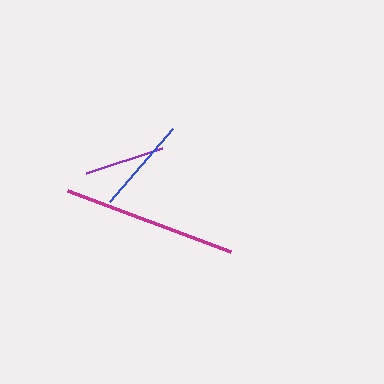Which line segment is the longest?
The magenta line is the longest at approximately 174 pixels.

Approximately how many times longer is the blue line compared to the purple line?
The blue line is approximately 1.2 times the length of the purple line.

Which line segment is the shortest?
The purple line is the shortest at approximately 80 pixels.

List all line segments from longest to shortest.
From longest to shortest: magenta, blue, purple.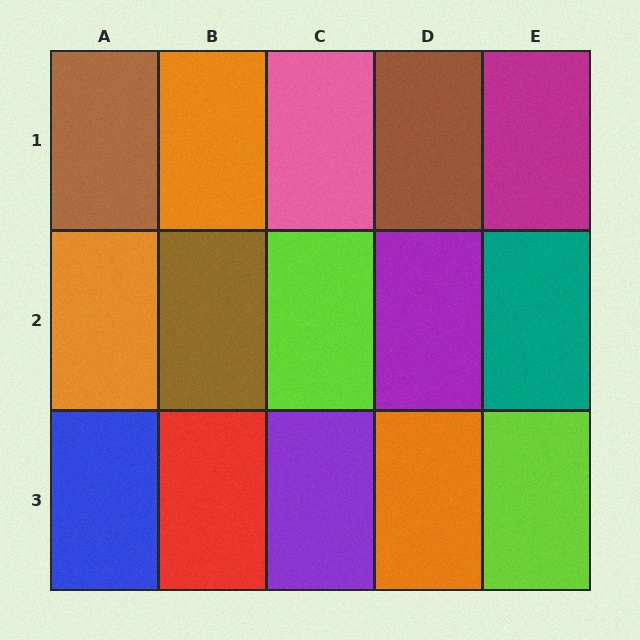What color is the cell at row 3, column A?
Blue.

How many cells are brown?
3 cells are brown.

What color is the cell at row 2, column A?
Orange.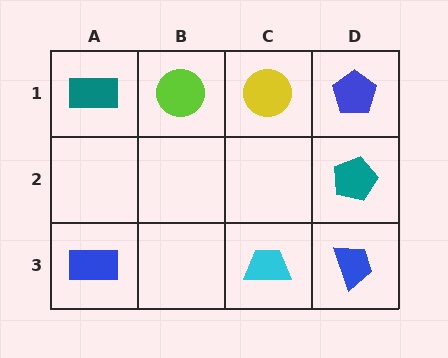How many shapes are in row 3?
3 shapes.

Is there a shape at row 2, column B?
No, that cell is empty.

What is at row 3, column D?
A blue trapezoid.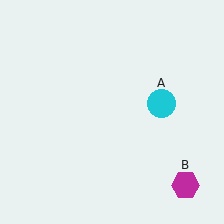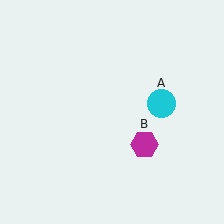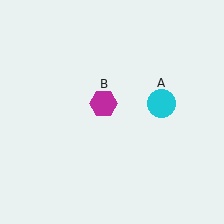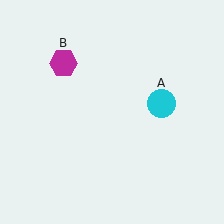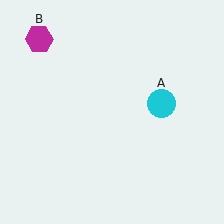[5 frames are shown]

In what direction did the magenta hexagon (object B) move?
The magenta hexagon (object B) moved up and to the left.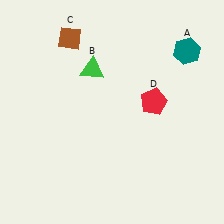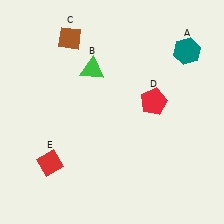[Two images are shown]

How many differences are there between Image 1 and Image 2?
There is 1 difference between the two images.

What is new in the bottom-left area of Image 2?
A red diamond (E) was added in the bottom-left area of Image 2.